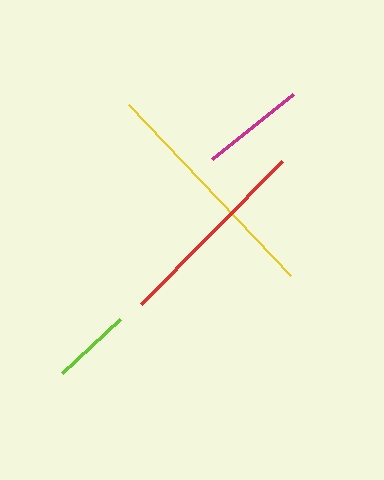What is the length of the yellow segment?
The yellow segment is approximately 236 pixels long.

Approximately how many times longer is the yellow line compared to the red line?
The yellow line is approximately 1.2 times the length of the red line.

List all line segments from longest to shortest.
From longest to shortest: yellow, red, magenta, lime.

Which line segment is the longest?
The yellow line is the longest at approximately 236 pixels.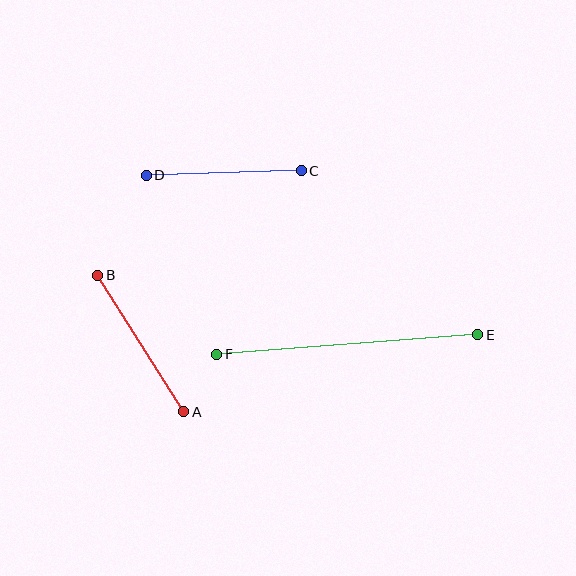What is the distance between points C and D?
The distance is approximately 155 pixels.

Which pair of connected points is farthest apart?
Points E and F are farthest apart.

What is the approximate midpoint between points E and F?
The midpoint is at approximately (347, 345) pixels.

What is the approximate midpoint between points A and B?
The midpoint is at approximately (141, 344) pixels.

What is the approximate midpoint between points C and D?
The midpoint is at approximately (224, 173) pixels.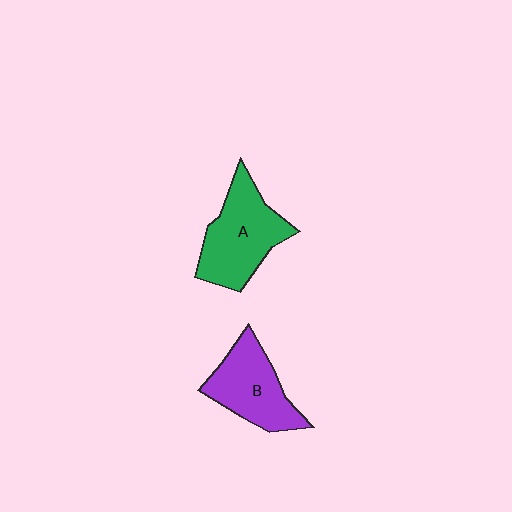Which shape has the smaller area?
Shape B (purple).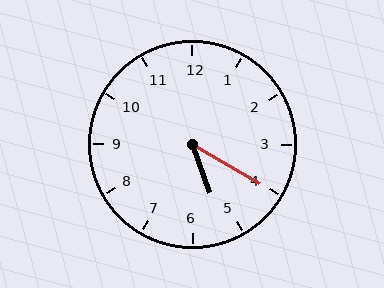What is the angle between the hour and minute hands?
Approximately 40 degrees.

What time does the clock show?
5:20.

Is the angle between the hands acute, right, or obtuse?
It is acute.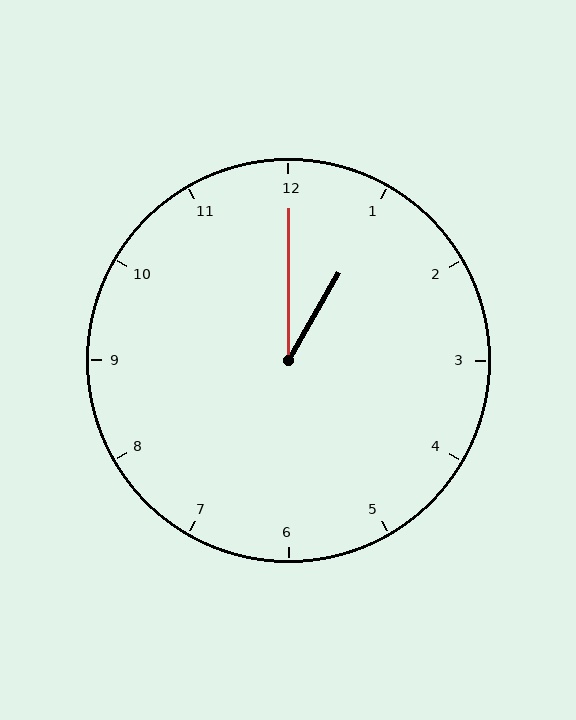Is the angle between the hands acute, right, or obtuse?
It is acute.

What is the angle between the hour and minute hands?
Approximately 30 degrees.